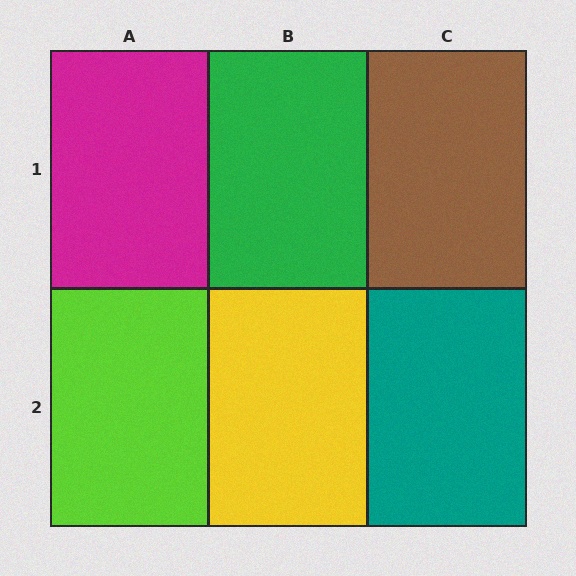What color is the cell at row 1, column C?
Brown.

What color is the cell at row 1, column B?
Green.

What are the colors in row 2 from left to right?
Lime, yellow, teal.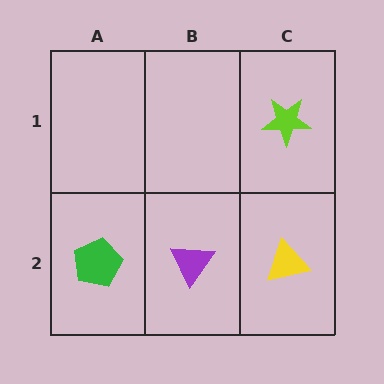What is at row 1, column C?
A lime star.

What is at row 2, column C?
A yellow triangle.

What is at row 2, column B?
A purple triangle.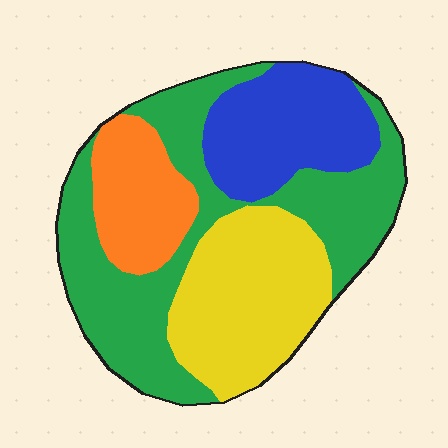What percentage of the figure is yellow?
Yellow takes up about one quarter (1/4) of the figure.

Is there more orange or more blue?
Blue.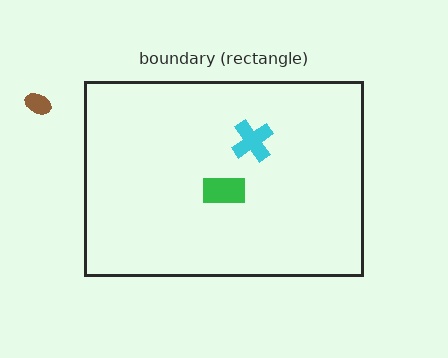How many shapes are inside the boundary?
2 inside, 1 outside.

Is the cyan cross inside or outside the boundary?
Inside.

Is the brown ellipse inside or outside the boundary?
Outside.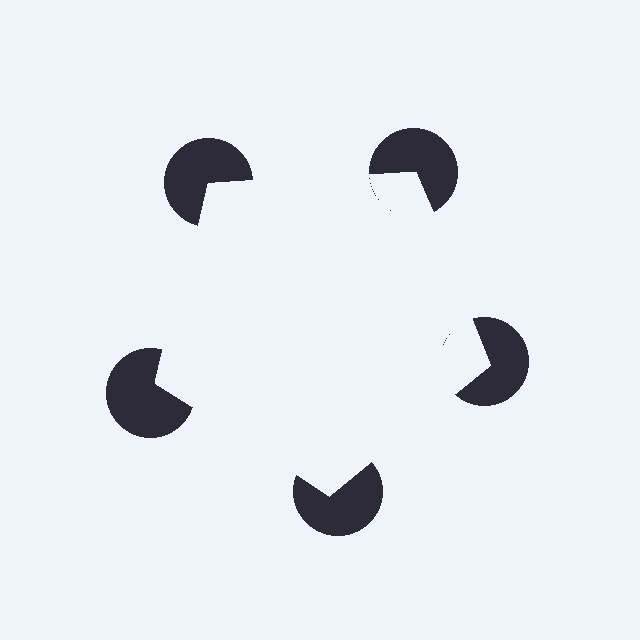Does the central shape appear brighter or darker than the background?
It typically appears slightly brighter than the background, even though no actual brightness change is drawn.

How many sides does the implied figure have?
5 sides.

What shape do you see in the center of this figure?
An illusory pentagon — its edges are inferred from the aligned wedge cuts in the pac-man discs, not physically drawn.